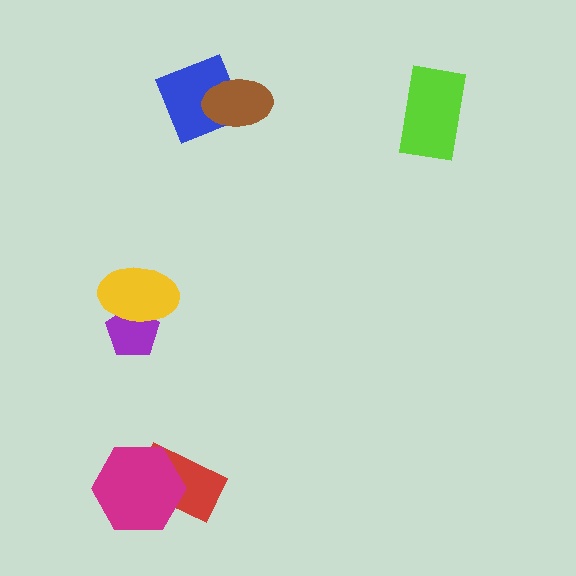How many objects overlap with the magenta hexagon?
1 object overlaps with the magenta hexagon.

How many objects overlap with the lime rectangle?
0 objects overlap with the lime rectangle.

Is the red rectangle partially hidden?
Yes, it is partially covered by another shape.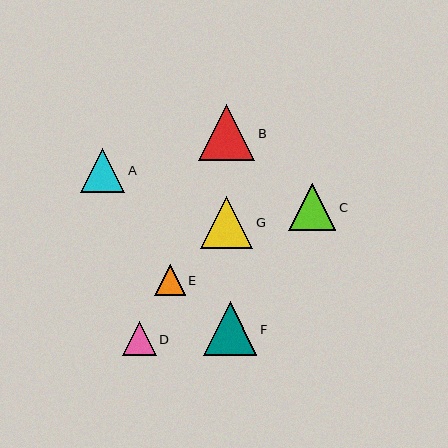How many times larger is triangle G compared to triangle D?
Triangle G is approximately 1.5 times the size of triangle D.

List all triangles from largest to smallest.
From largest to smallest: B, F, G, C, A, D, E.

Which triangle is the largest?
Triangle B is the largest with a size of approximately 56 pixels.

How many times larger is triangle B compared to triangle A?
Triangle B is approximately 1.3 times the size of triangle A.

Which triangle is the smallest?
Triangle E is the smallest with a size of approximately 30 pixels.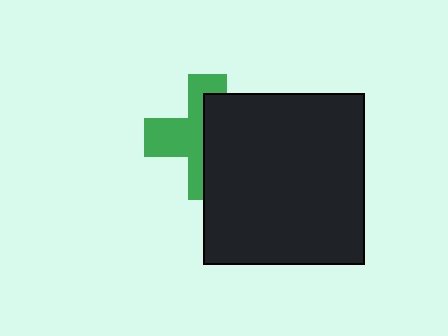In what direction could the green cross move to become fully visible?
The green cross could move left. That would shift it out from behind the black rectangle entirely.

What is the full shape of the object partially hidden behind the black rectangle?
The partially hidden object is a green cross.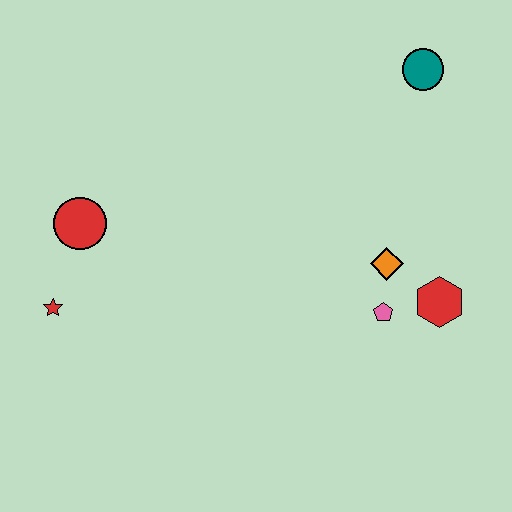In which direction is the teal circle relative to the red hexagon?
The teal circle is above the red hexagon.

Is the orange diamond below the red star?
No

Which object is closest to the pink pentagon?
The orange diamond is closest to the pink pentagon.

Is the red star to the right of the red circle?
No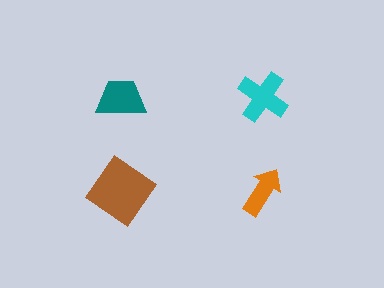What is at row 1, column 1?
A teal trapezoid.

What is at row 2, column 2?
An orange arrow.